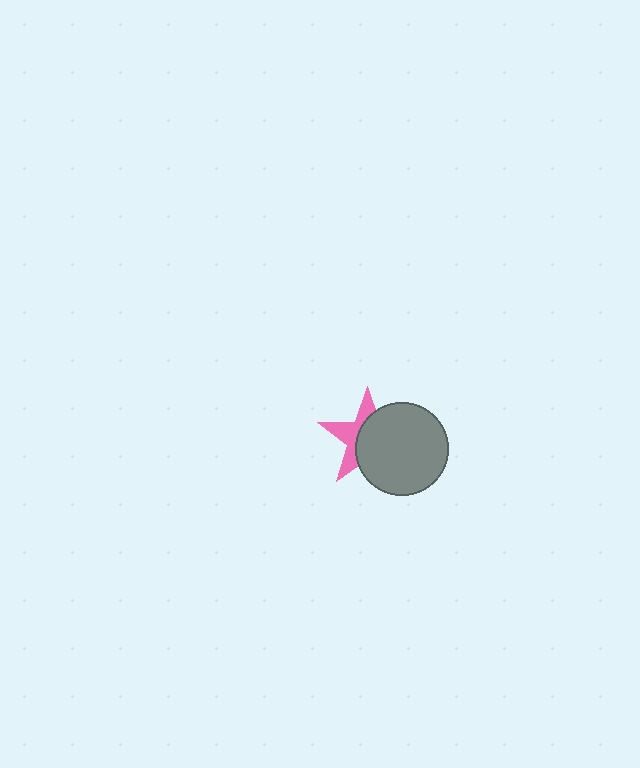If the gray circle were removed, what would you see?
You would see the complete pink star.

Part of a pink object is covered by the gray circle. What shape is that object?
It is a star.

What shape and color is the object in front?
The object in front is a gray circle.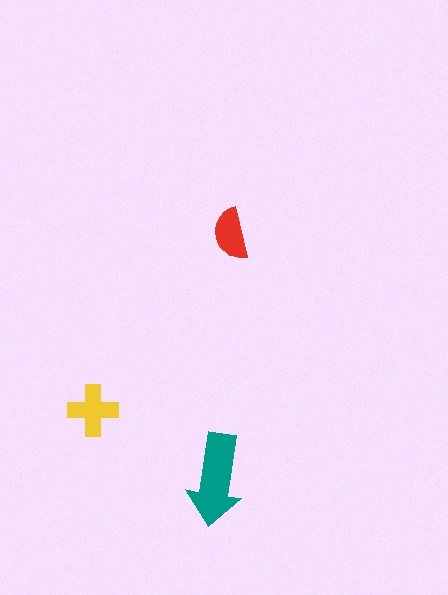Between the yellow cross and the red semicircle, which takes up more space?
The yellow cross.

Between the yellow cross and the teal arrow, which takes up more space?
The teal arrow.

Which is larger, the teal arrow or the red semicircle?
The teal arrow.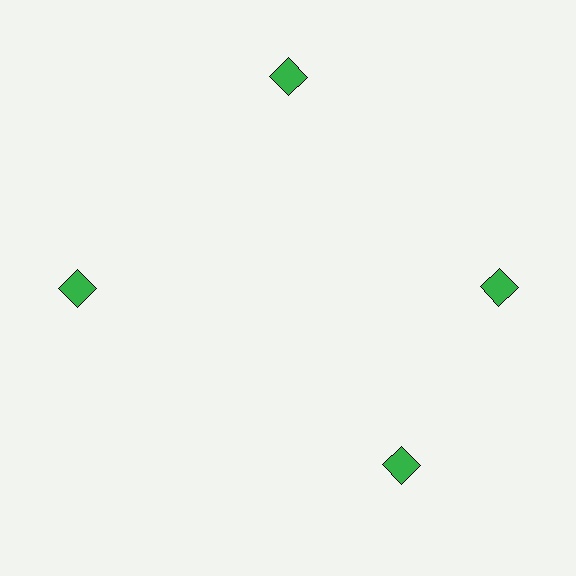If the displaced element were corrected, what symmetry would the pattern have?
It would have 4-fold rotational symmetry — the pattern would map onto itself every 90 degrees.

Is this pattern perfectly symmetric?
No. The 4 green diamonds are arranged in a ring, but one element near the 6 o'clock position is rotated out of alignment along the ring, breaking the 4-fold rotational symmetry.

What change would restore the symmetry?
The symmetry would be restored by rotating it back into even spacing with its neighbors so that all 4 diamonds sit at equal angles and equal distance from the center.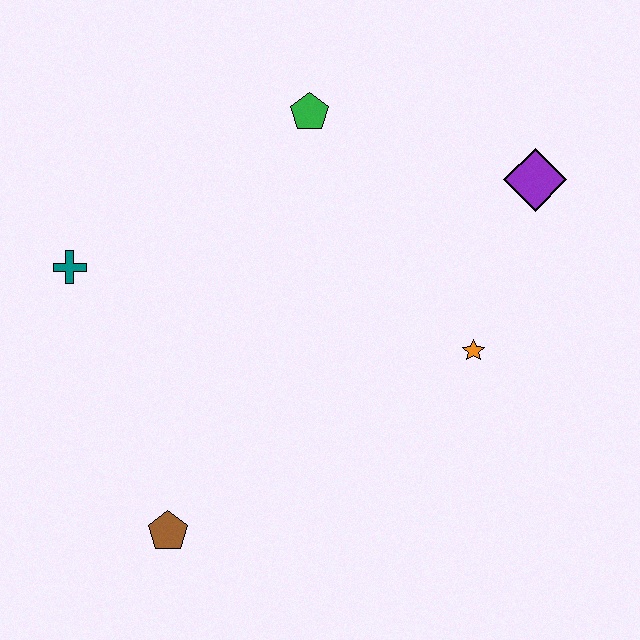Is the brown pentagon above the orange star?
No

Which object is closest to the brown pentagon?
The teal cross is closest to the brown pentagon.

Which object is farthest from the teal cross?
The purple diamond is farthest from the teal cross.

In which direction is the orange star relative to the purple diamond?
The orange star is below the purple diamond.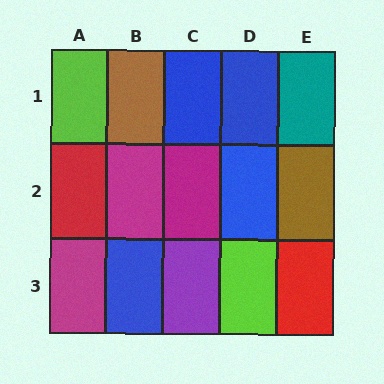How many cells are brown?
2 cells are brown.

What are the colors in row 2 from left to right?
Red, magenta, magenta, blue, brown.